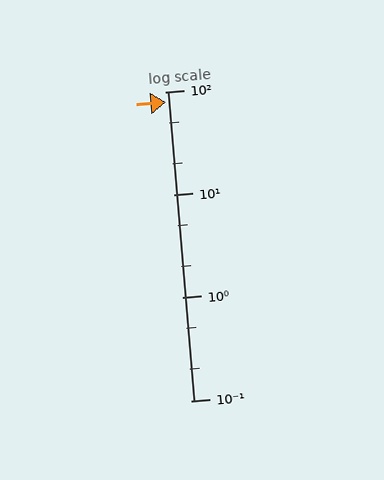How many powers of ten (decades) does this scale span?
The scale spans 3 decades, from 0.1 to 100.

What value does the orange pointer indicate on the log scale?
The pointer indicates approximately 80.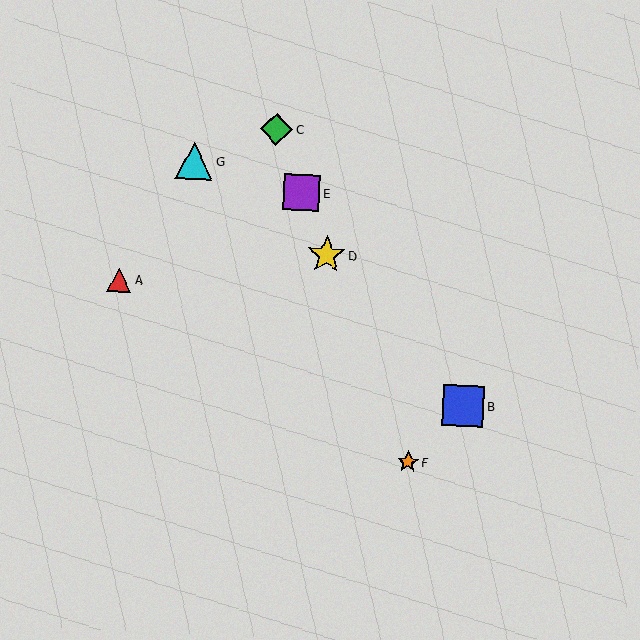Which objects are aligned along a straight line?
Objects C, D, E, F are aligned along a straight line.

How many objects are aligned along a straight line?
4 objects (C, D, E, F) are aligned along a straight line.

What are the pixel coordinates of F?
Object F is at (408, 462).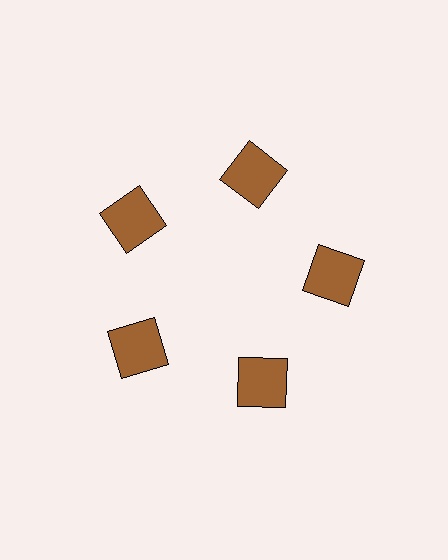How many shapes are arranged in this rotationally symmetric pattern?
There are 5 shapes, arranged in 5 groups of 1.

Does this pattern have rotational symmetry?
Yes, this pattern has 5-fold rotational symmetry. It looks the same after rotating 72 degrees around the center.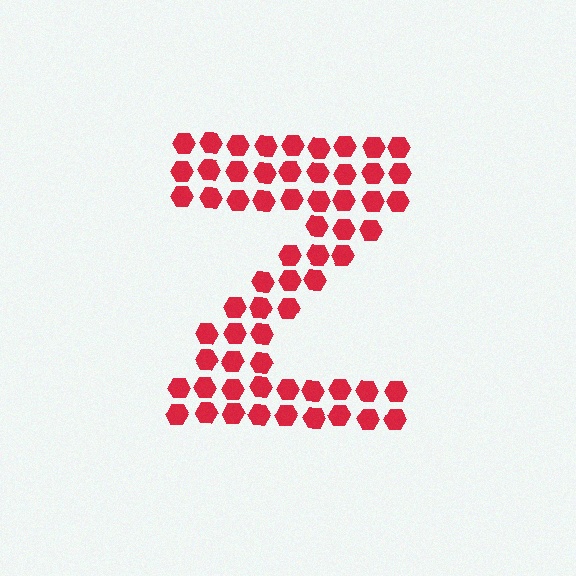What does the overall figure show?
The overall figure shows the letter Z.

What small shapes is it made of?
It is made of small hexagons.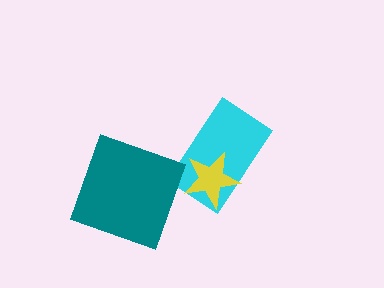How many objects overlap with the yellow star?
1 object overlaps with the yellow star.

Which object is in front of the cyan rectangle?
The yellow star is in front of the cyan rectangle.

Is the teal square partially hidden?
No, no other shape covers it.